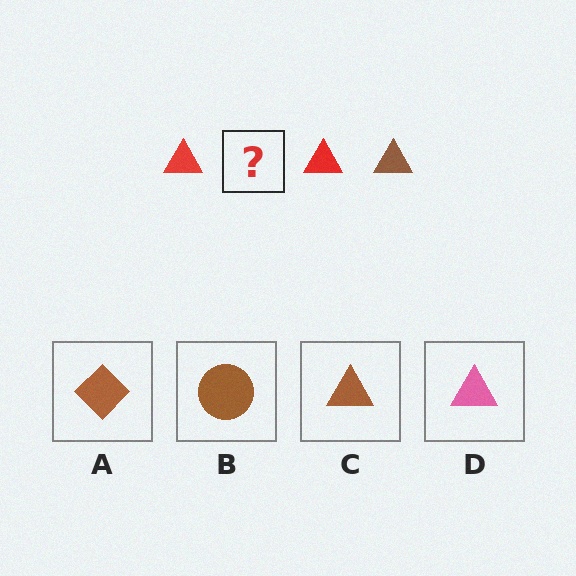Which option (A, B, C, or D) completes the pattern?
C.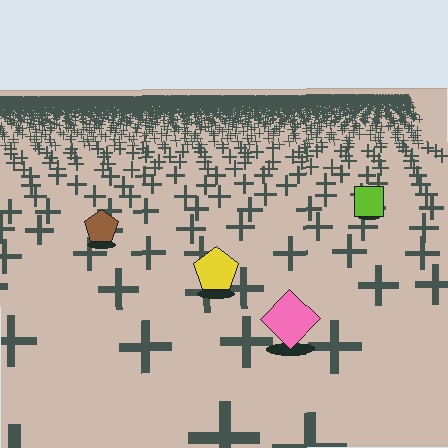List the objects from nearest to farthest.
From nearest to farthest: the pink diamond, the yellow pentagon, the brown pentagon, the lime square.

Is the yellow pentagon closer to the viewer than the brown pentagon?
Yes. The yellow pentagon is closer — you can tell from the texture gradient: the ground texture is coarser near it.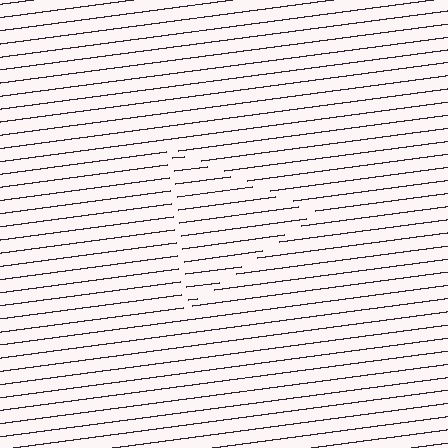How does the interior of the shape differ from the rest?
The interior of the shape contains the same grating, shifted by half a period — the contour is defined by the phase discontinuity where line-ends from the inner and outer gratings abut.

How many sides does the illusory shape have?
3 sides — the line-ends trace a triangle.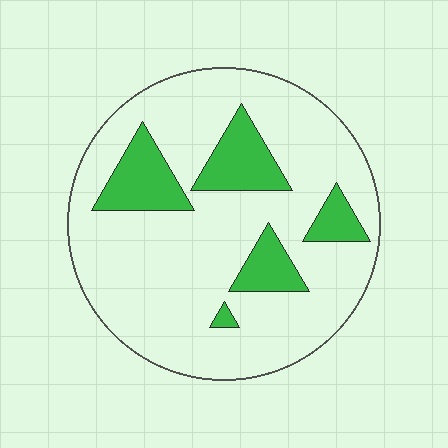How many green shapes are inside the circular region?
5.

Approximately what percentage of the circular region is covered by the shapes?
Approximately 20%.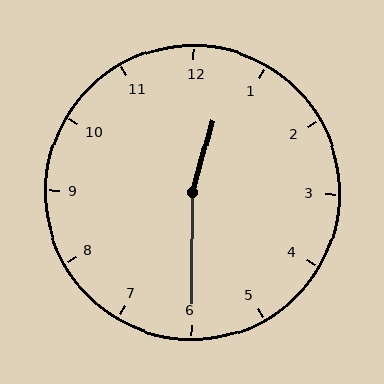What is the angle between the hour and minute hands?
Approximately 165 degrees.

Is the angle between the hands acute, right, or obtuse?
It is obtuse.